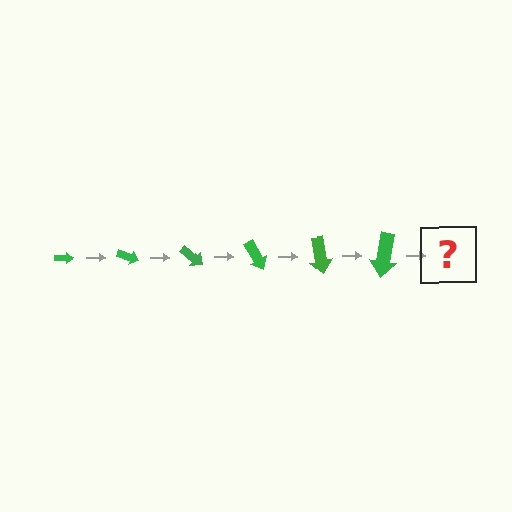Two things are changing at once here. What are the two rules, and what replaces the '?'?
The two rules are that the arrow grows larger each step and it rotates 20 degrees each step. The '?' should be an arrow, larger than the previous one and rotated 120 degrees from the start.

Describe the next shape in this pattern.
It should be an arrow, larger than the previous one and rotated 120 degrees from the start.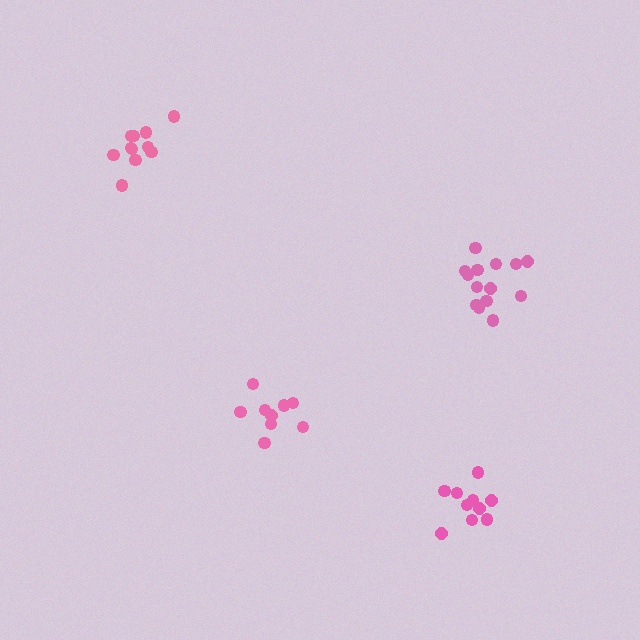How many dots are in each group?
Group 1: 14 dots, Group 2: 9 dots, Group 3: 11 dots, Group 4: 10 dots (44 total).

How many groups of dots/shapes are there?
There are 4 groups.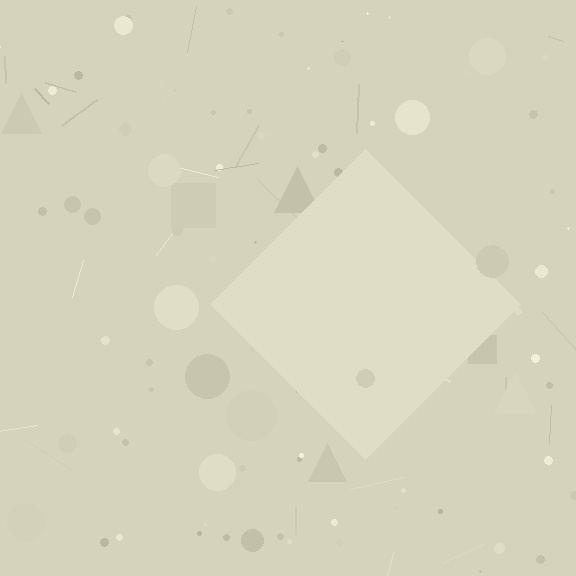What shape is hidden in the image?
A diamond is hidden in the image.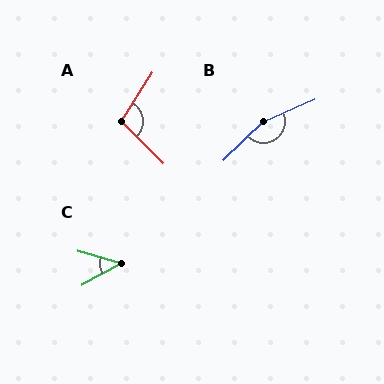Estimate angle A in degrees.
Approximately 103 degrees.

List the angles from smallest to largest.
C (45°), A (103°), B (160°).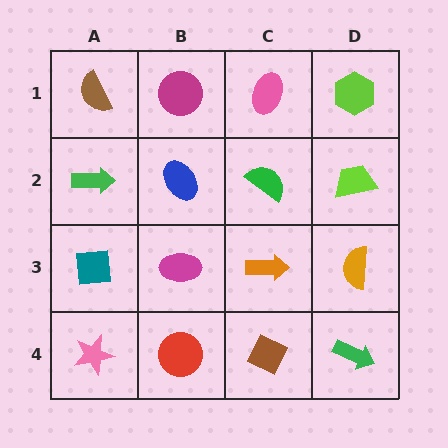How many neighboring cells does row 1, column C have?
3.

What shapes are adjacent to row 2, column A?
A brown semicircle (row 1, column A), a teal square (row 3, column A), a blue ellipse (row 2, column B).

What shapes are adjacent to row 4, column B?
A magenta ellipse (row 3, column B), a pink star (row 4, column A), a brown diamond (row 4, column C).